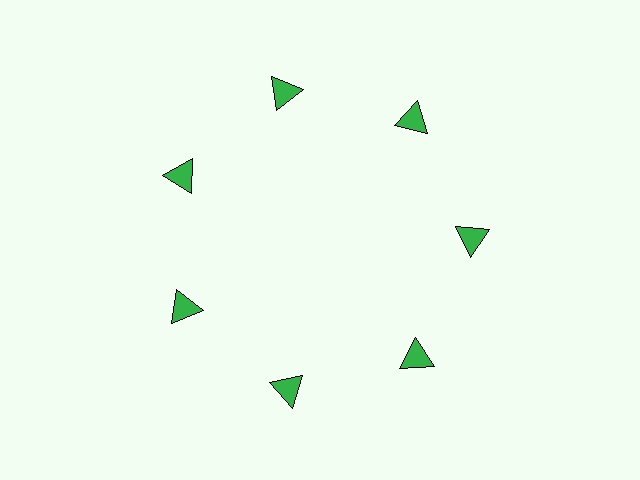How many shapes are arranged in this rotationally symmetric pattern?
There are 7 shapes, arranged in 7 groups of 1.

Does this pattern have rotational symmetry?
Yes, this pattern has 7-fold rotational symmetry. It looks the same after rotating 51 degrees around the center.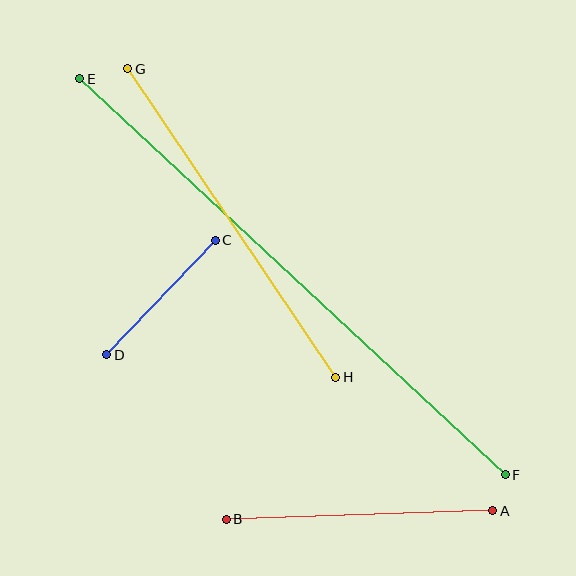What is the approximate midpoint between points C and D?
The midpoint is at approximately (161, 298) pixels.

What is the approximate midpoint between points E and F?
The midpoint is at approximately (293, 277) pixels.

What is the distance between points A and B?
The distance is approximately 267 pixels.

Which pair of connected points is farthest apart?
Points E and F are farthest apart.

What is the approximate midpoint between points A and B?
The midpoint is at approximately (360, 515) pixels.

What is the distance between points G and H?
The distance is approximately 372 pixels.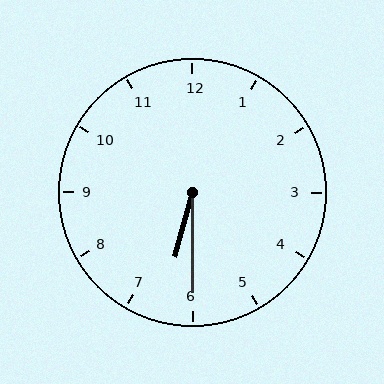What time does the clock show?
6:30.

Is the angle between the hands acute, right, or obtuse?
It is acute.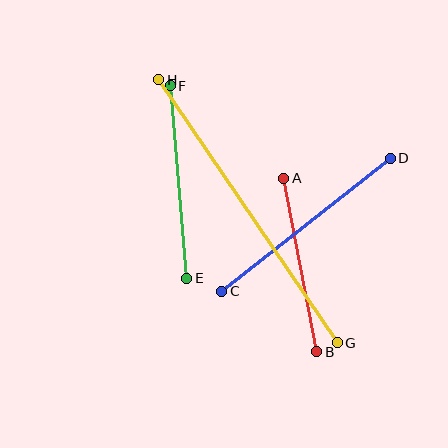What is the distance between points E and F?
The distance is approximately 193 pixels.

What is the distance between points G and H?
The distance is approximately 318 pixels.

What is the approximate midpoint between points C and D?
The midpoint is at approximately (306, 225) pixels.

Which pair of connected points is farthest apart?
Points G and H are farthest apart.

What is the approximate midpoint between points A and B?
The midpoint is at approximately (300, 265) pixels.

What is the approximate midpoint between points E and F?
The midpoint is at approximately (179, 182) pixels.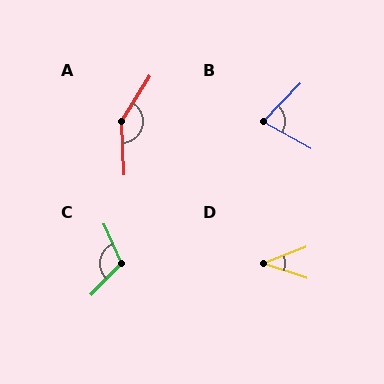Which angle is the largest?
A, at approximately 145 degrees.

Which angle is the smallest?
D, at approximately 40 degrees.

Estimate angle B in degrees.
Approximately 75 degrees.